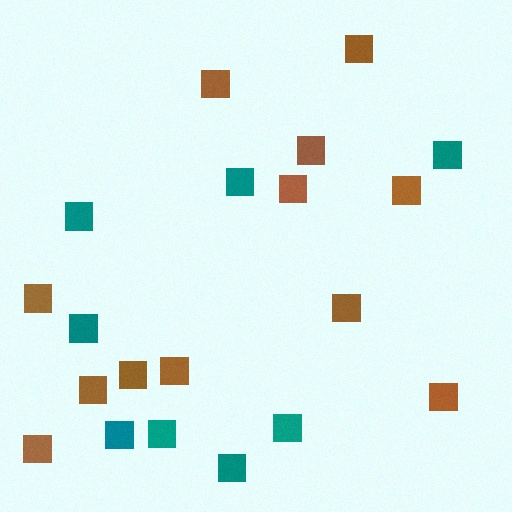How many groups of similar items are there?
There are 2 groups: one group of teal squares (8) and one group of brown squares (12).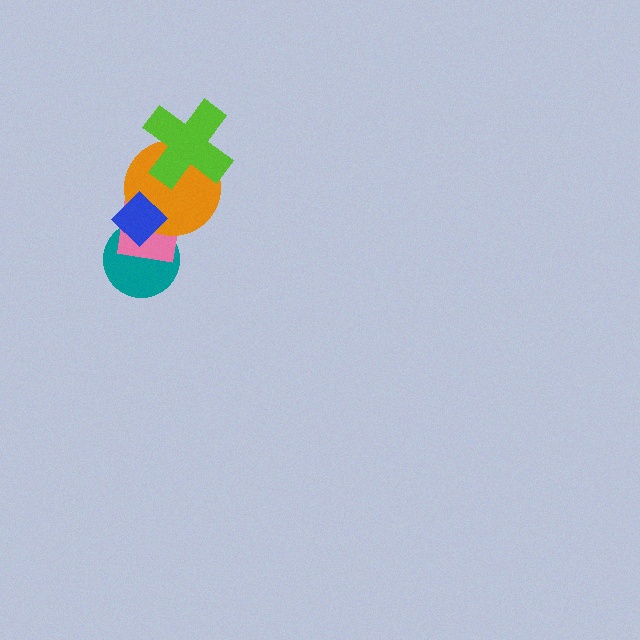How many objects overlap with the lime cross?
1 object overlaps with the lime cross.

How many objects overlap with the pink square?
3 objects overlap with the pink square.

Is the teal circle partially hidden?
Yes, it is partially covered by another shape.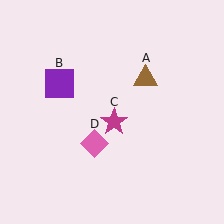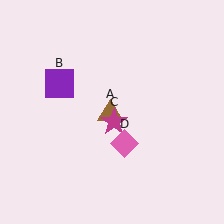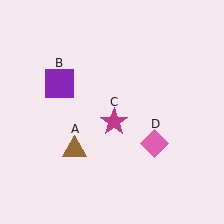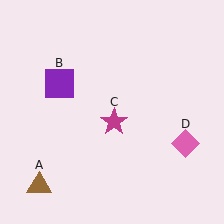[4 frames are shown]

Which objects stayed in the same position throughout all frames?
Purple square (object B) and magenta star (object C) remained stationary.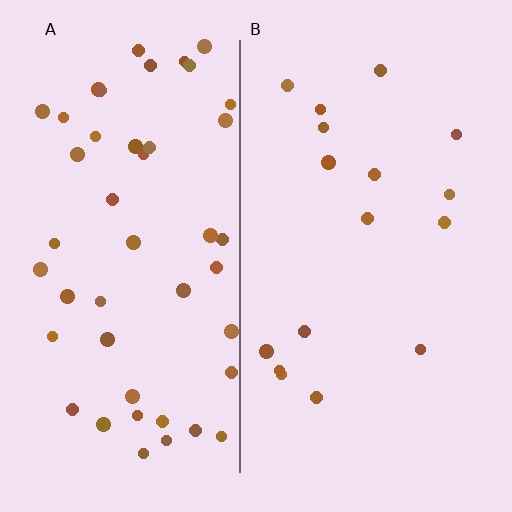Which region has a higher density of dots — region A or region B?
A (the left).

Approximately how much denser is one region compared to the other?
Approximately 2.8× — region A over region B.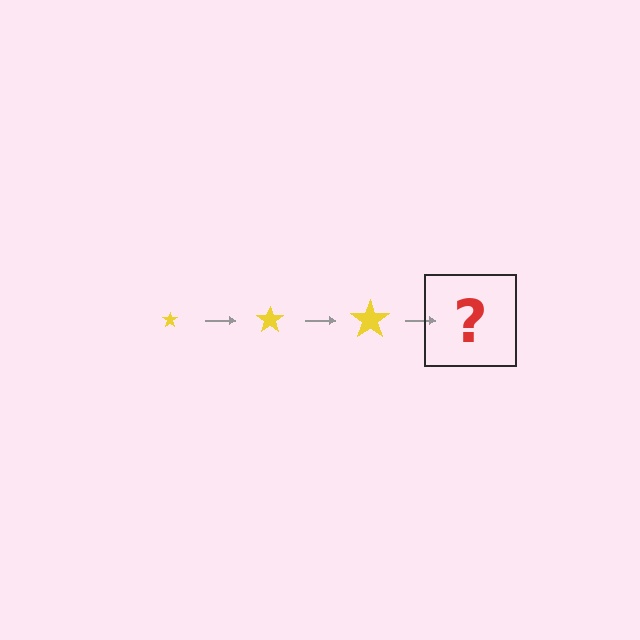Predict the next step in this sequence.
The next step is a yellow star, larger than the previous one.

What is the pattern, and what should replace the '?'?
The pattern is that the star gets progressively larger each step. The '?' should be a yellow star, larger than the previous one.